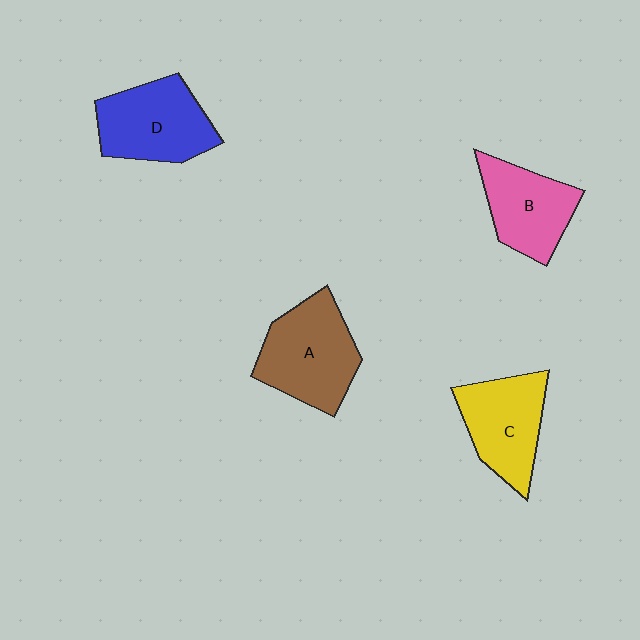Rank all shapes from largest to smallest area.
From largest to smallest: A (brown), D (blue), C (yellow), B (pink).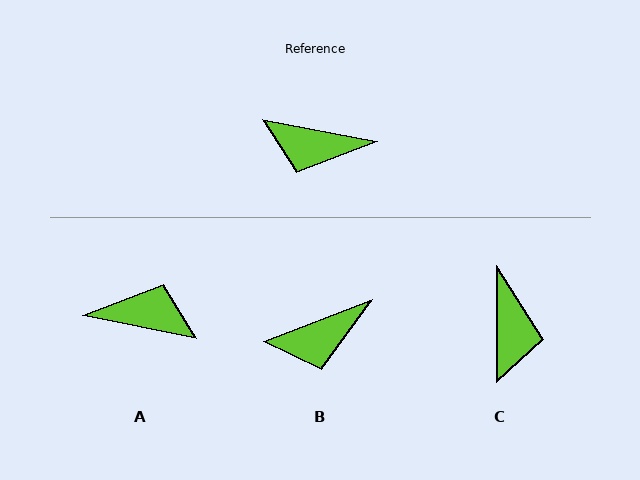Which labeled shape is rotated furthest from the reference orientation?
A, about 179 degrees away.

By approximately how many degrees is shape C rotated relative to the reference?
Approximately 101 degrees counter-clockwise.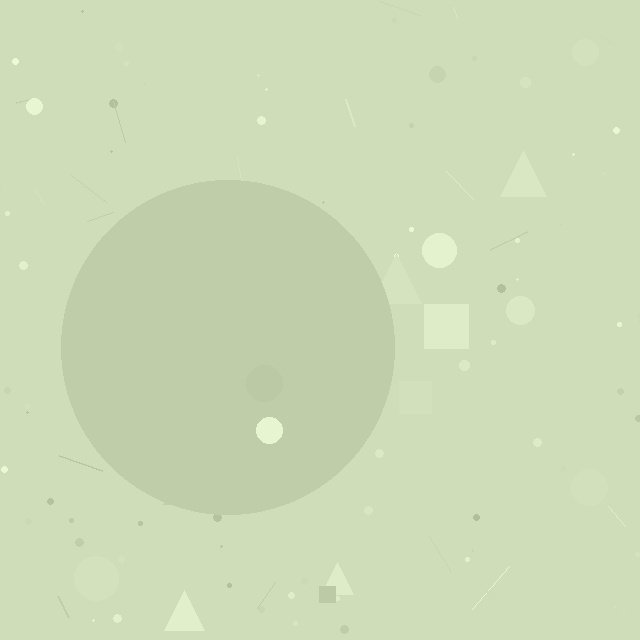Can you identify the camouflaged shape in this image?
The camouflaged shape is a circle.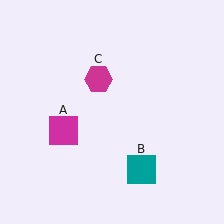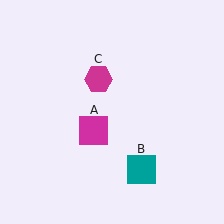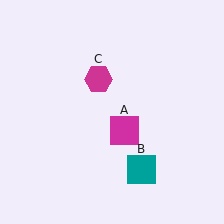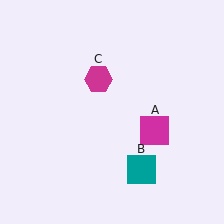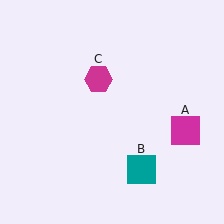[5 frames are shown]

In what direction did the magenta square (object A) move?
The magenta square (object A) moved right.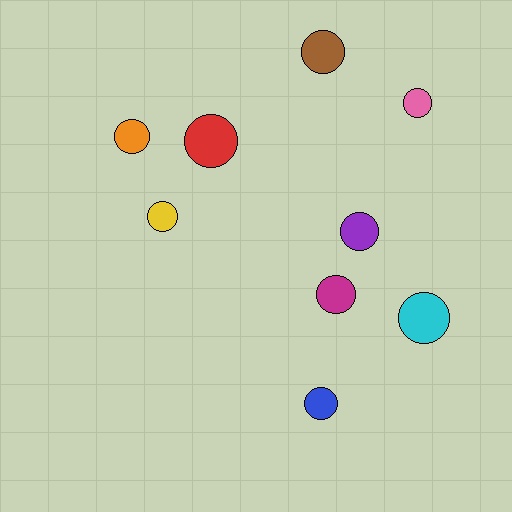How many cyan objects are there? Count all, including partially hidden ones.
There is 1 cyan object.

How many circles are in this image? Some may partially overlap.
There are 9 circles.